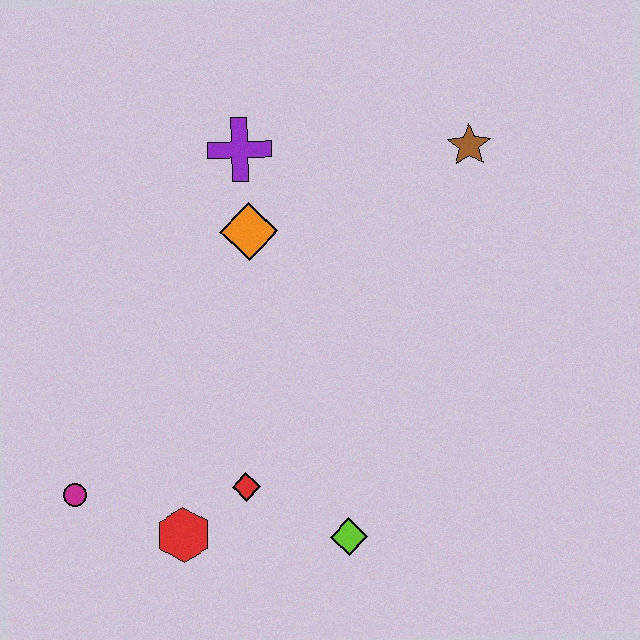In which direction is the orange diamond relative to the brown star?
The orange diamond is to the left of the brown star.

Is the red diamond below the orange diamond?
Yes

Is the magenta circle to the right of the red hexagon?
No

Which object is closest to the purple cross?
The orange diamond is closest to the purple cross.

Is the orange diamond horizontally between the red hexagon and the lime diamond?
Yes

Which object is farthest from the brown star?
The magenta circle is farthest from the brown star.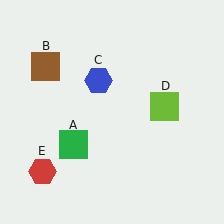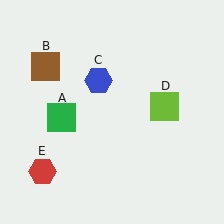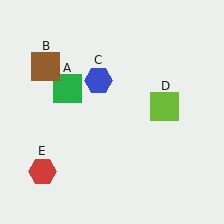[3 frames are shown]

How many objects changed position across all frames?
1 object changed position: green square (object A).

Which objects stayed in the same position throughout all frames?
Brown square (object B) and blue hexagon (object C) and lime square (object D) and red hexagon (object E) remained stationary.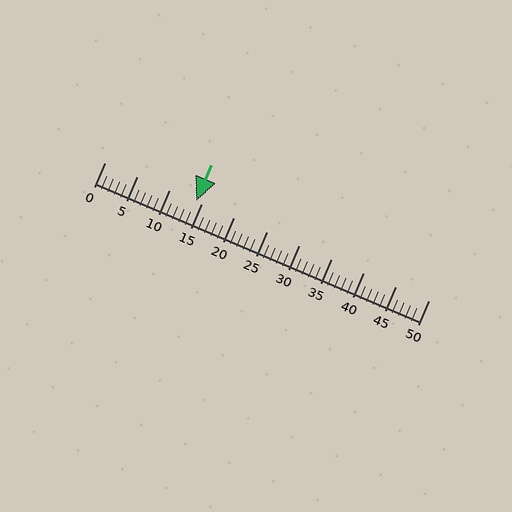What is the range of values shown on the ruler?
The ruler shows values from 0 to 50.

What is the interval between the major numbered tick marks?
The major tick marks are spaced 5 units apart.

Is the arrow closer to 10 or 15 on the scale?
The arrow is closer to 15.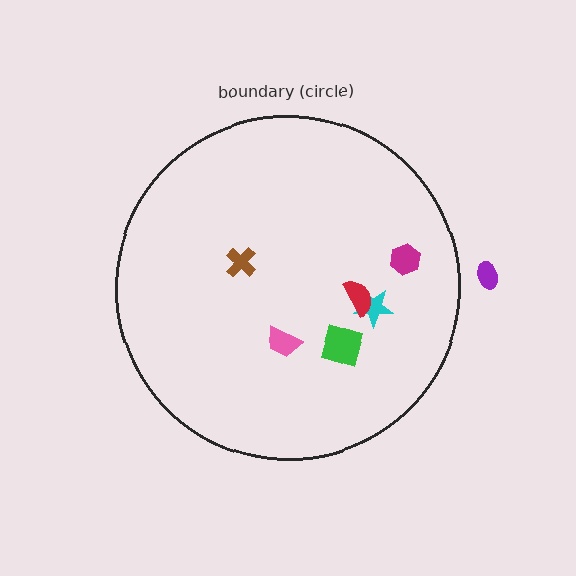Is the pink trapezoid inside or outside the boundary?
Inside.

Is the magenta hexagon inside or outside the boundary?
Inside.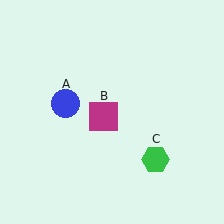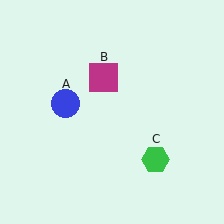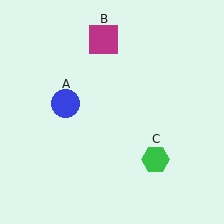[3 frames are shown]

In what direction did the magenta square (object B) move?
The magenta square (object B) moved up.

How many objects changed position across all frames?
1 object changed position: magenta square (object B).